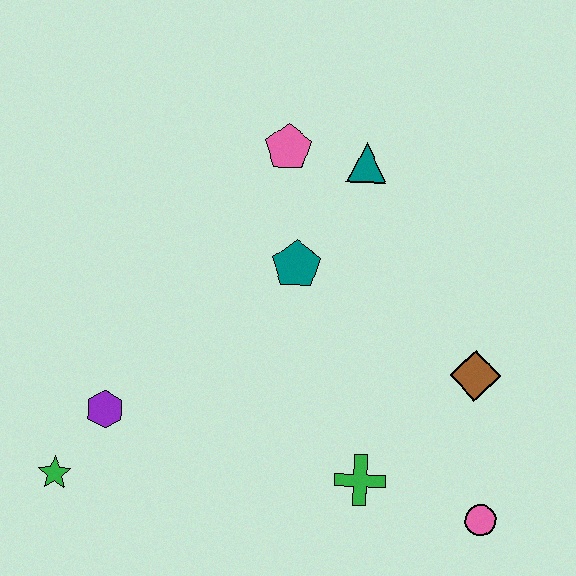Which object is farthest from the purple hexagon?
The pink circle is farthest from the purple hexagon.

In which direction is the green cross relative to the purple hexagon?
The green cross is to the right of the purple hexagon.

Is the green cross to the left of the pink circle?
Yes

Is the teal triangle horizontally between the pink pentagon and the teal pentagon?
No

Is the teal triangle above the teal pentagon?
Yes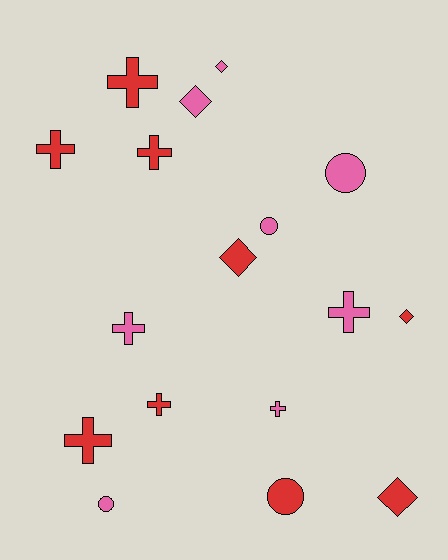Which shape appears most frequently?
Cross, with 8 objects.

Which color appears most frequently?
Red, with 9 objects.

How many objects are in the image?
There are 17 objects.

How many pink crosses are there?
There are 3 pink crosses.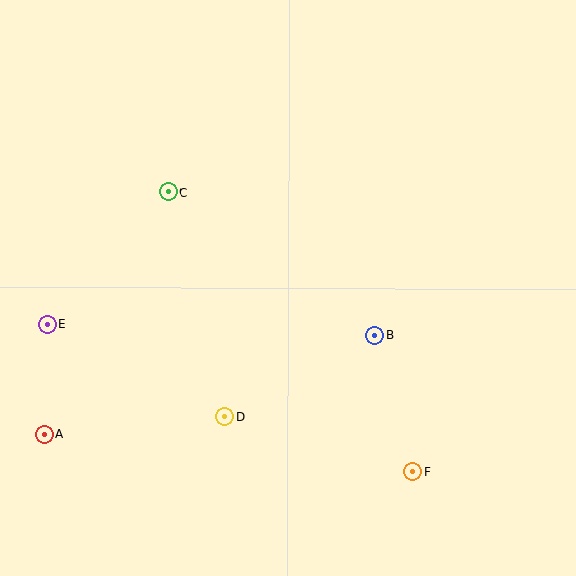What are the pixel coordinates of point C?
Point C is at (169, 192).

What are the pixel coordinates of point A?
Point A is at (45, 434).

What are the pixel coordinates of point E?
Point E is at (47, 324).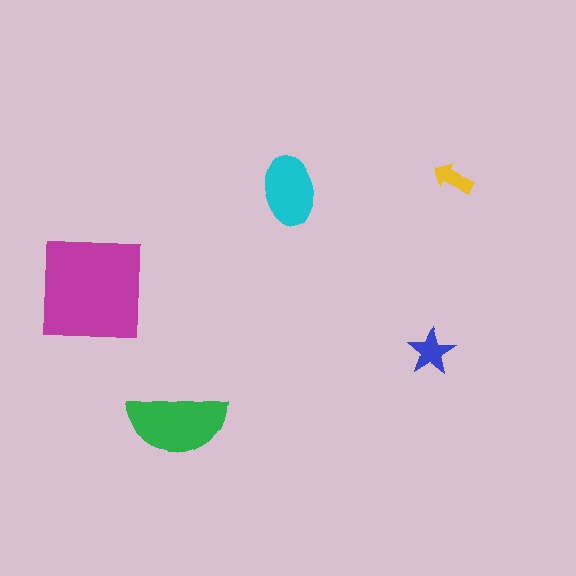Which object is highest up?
The yellow arrow is topmost.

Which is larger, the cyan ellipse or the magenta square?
The magenta square.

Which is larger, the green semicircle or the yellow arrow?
The green semicircle.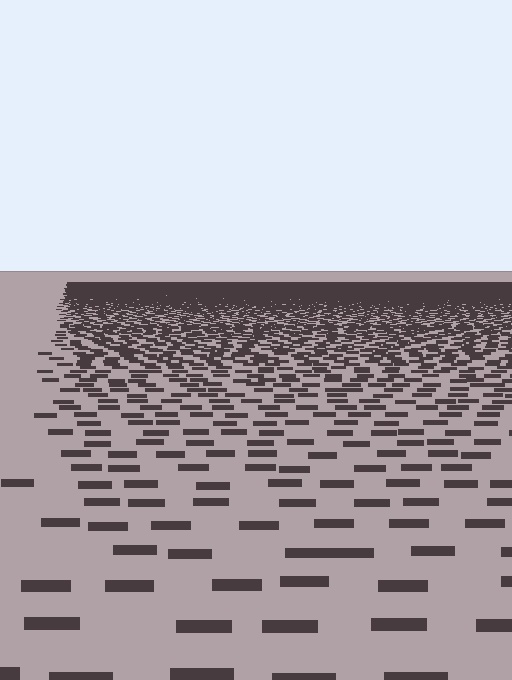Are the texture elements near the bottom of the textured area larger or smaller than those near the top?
Larger. Near the bottom, elements are closer to the viewer and appear at a bigger on-screen size.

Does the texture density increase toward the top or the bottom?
Density increases toward the top.